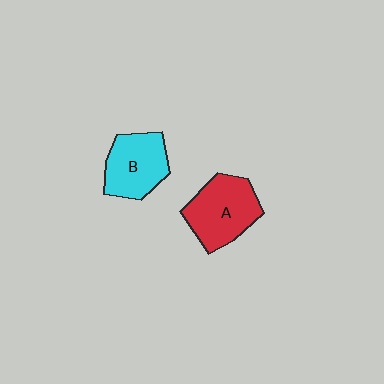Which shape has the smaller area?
Shape B (cyan).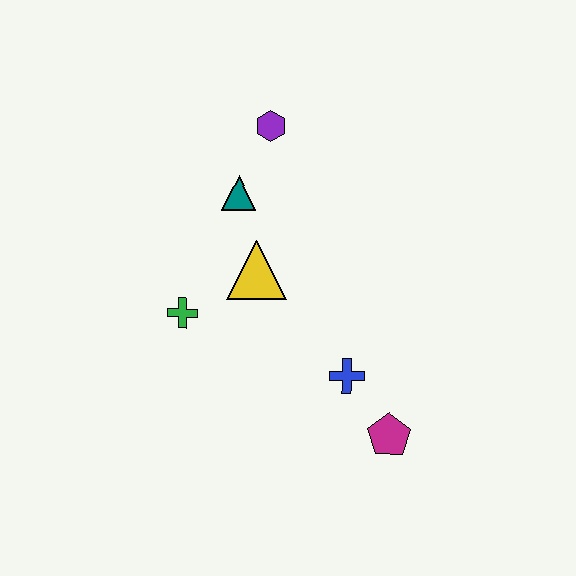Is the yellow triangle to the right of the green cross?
Yes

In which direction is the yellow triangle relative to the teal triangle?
The yellow triangle is below the teal triangle.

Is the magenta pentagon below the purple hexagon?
Yes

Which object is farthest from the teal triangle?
The magenta pentagon is farthest from the teal triangle.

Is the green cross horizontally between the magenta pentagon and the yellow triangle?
No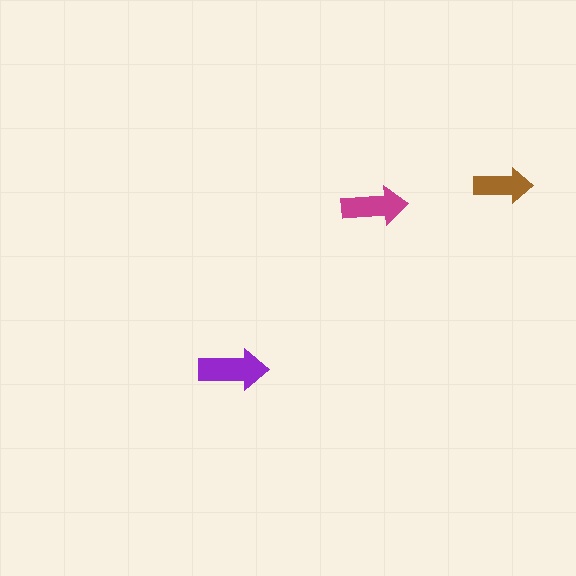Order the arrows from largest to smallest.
the purple one, the magenta one, the brown one.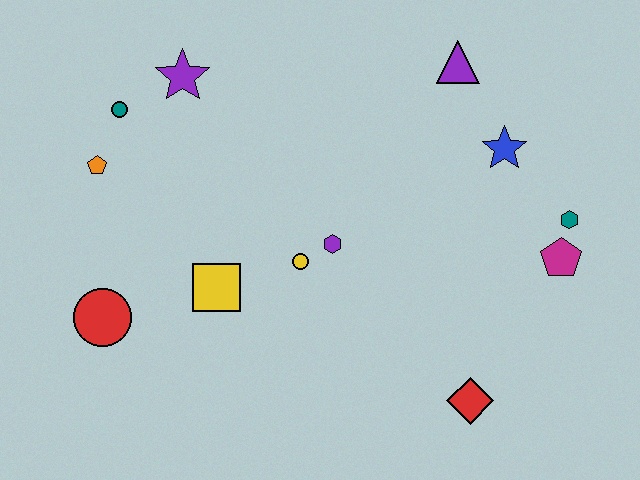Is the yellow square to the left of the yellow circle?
Yes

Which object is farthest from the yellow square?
The teal hexagon is farthest from the yellow square.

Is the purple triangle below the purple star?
No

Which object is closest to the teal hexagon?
The magenta pentagon is closest to the teal hexagon.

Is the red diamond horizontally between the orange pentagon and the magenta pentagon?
Yes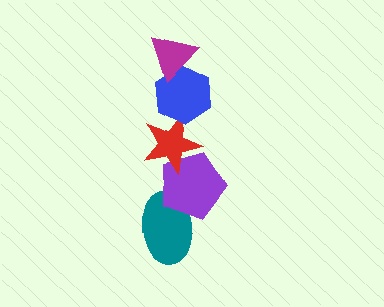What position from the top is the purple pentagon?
The purple pentagon is 4th from the top.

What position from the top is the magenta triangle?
The magenta triangle is 1st from the top.